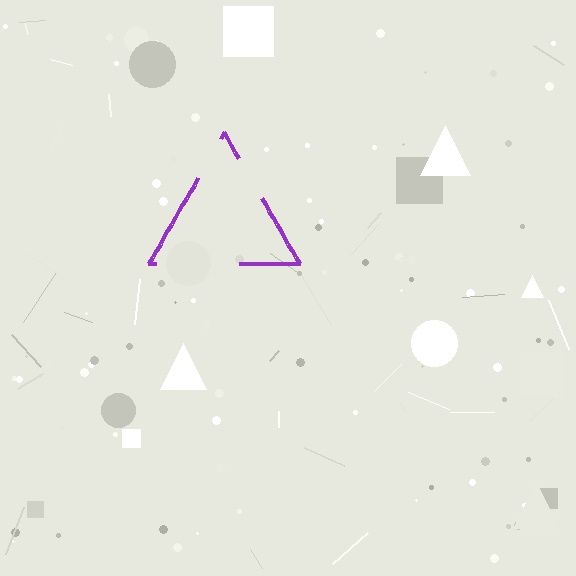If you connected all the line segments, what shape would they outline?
They would outline a triangle.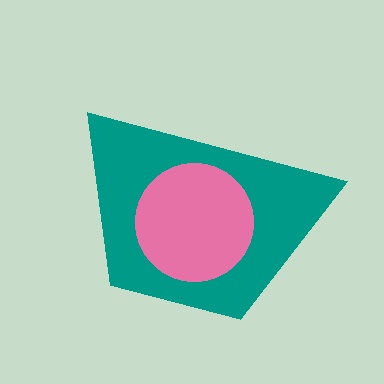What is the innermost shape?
The pink circle.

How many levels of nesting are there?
2.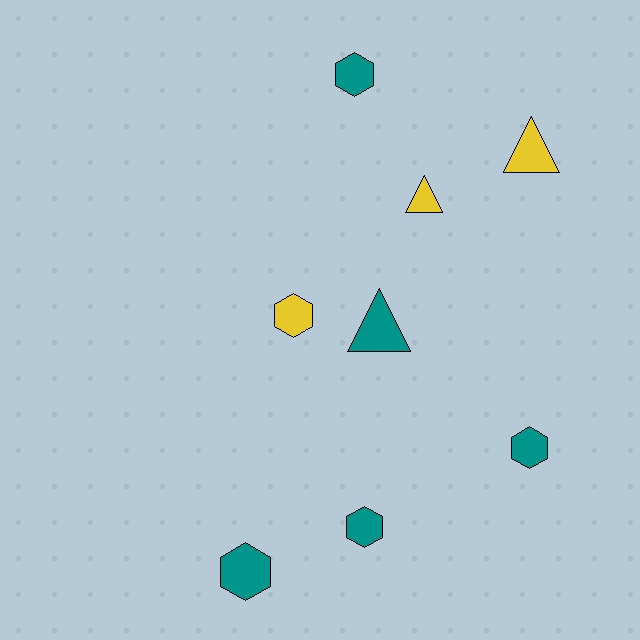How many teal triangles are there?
There is 1 teal triangle.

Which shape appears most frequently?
Hexagon, with 5 objects.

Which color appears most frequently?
Teal, with 5 objects.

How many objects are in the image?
There are 8 objects.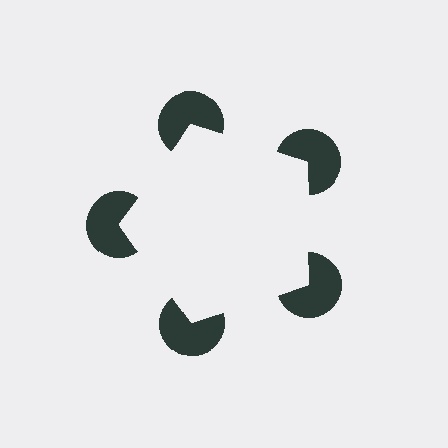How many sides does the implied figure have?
5 sides.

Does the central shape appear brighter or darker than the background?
It typically appears slightly brighter than the background, even though no actual brightness change is drawn.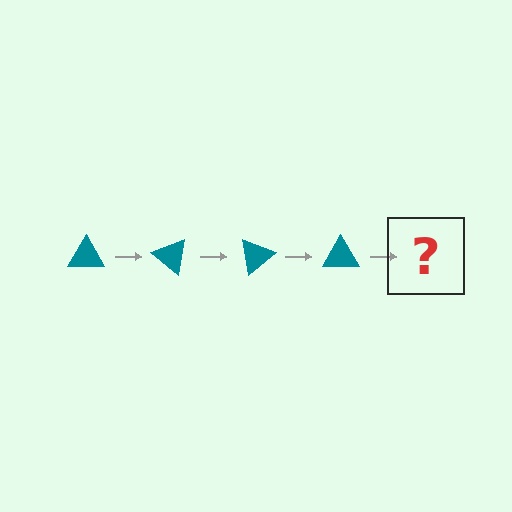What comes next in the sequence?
The next element should be a teal triangle rotated 160 degrees.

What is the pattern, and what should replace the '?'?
The pattern is that the triangle rotates 40 degrees each step. The '?' should be a teal triangle rotated 160 degrees.